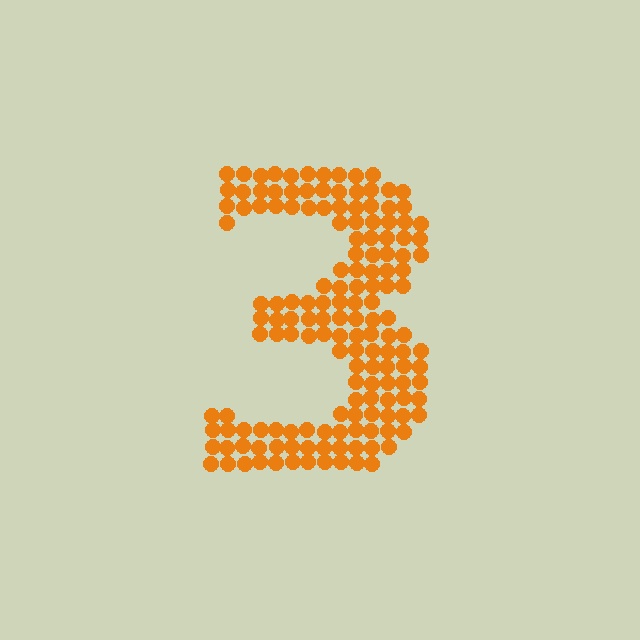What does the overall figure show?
The overall figure shows the digit 3.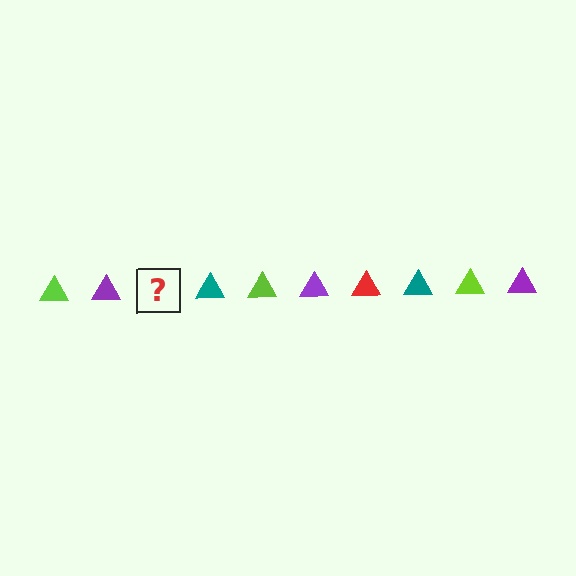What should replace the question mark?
The question mark should be replaced with a red triangle.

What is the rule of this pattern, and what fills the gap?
The rule is that the pattern cycles through lime, purple, red, teal triangles. The gap should be filled with a red triangle.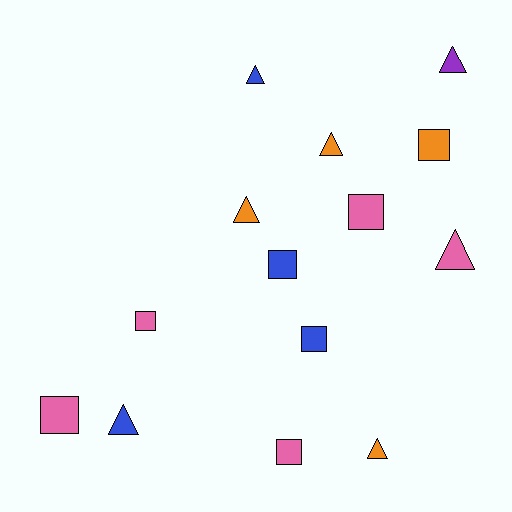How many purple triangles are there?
There is 1 purple triangle.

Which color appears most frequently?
Pink, with 5 objects.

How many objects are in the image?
There are 14 objects.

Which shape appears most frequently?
Triangle, with 7 objects.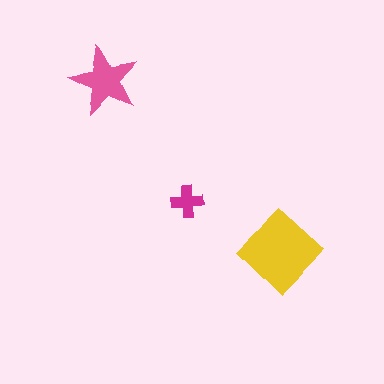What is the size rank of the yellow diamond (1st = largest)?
1st.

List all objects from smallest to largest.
The magenta cross, the pink star, the yellow diamond.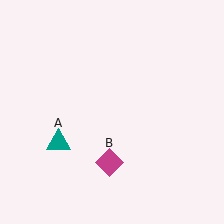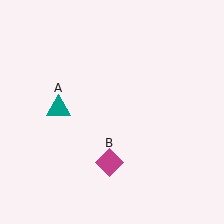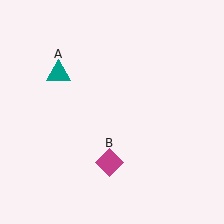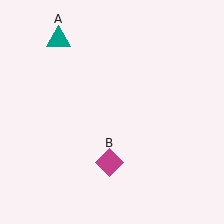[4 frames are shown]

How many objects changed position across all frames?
1 object changed position: teal triangle (object A).